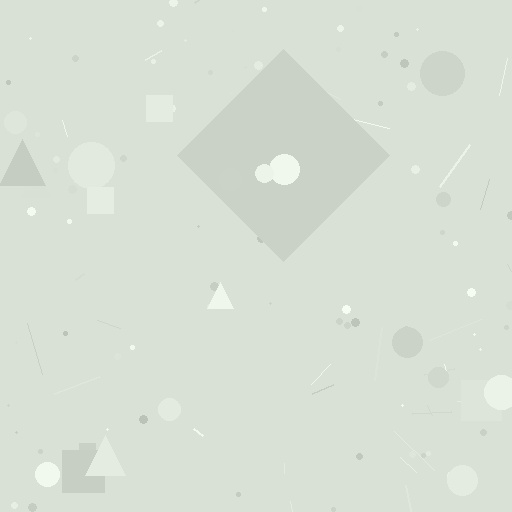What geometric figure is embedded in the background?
A diamond is embedded in the background.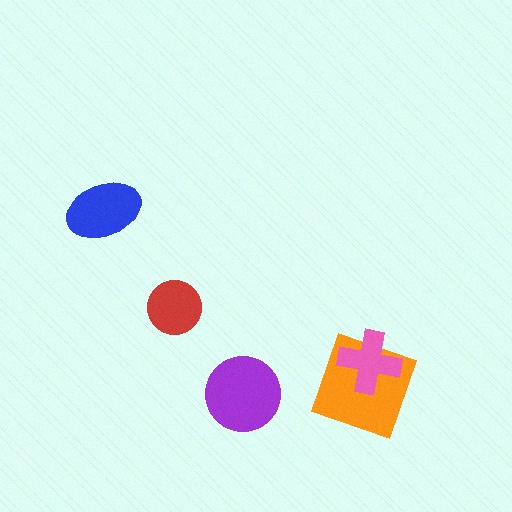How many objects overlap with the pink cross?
1 object overlaps with the pink cross.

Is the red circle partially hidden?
No, no other shape covers it.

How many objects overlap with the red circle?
0 objects overlap with the red circle.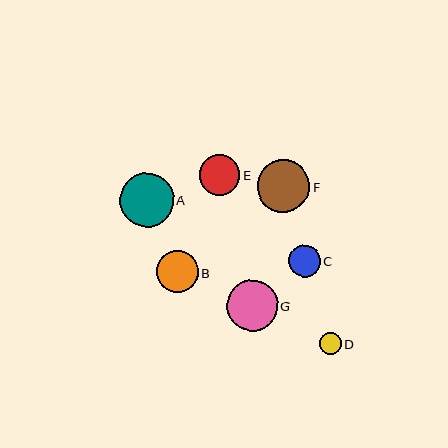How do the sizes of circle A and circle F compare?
Circle A and circle F are approximately the same size.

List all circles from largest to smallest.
From largest to smallest: A, F, G, B, E, C, D.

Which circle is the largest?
Circle A is the largest with a size of approximately 54 pixels.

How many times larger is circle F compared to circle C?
Circle F is approximately 1.7 times the size of circle C.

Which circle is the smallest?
Circle D is the smallest with a size of approximately 22 pixels.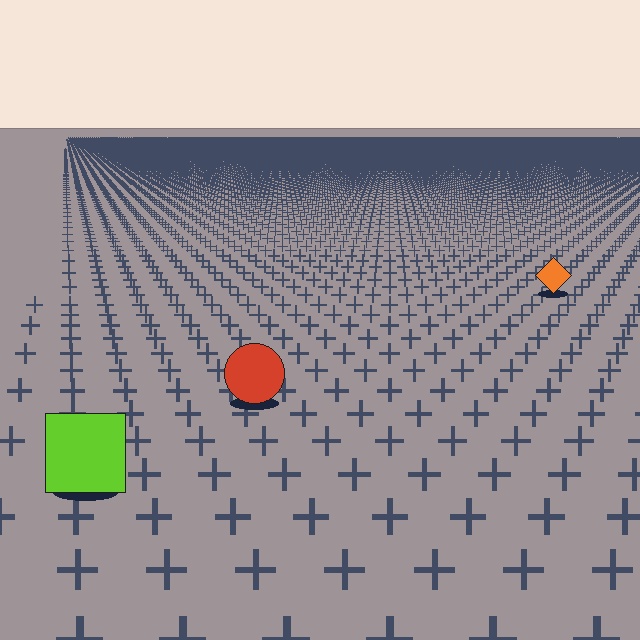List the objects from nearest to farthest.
From nearest to farthest: the lime square, the red circle, the orange diamond.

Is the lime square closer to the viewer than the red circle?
Yes. The lime square is closer — you can tell from the texture gradient: the ground texture is coarser near it.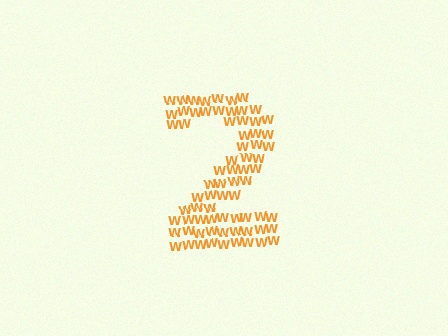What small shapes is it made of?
It is made of small letter W's.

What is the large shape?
The large shape is the digit 2.